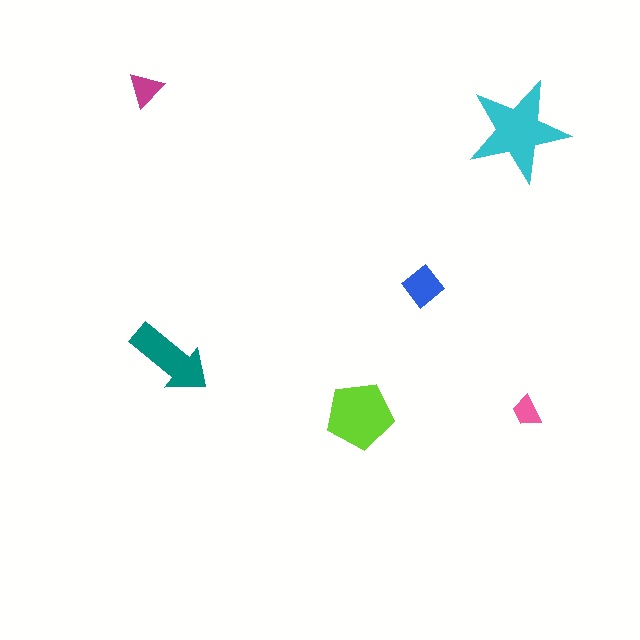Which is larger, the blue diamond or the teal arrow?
The teal arrow.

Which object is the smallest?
The pink trapezoid.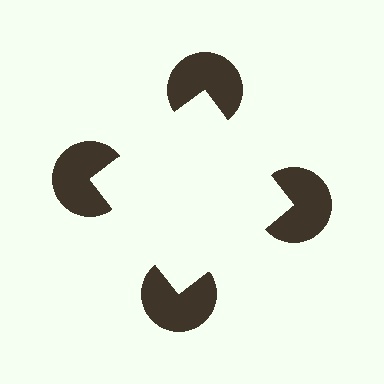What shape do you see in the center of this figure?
An illusory square — its edges are inferred from the aligned wedge cuts in the pac-man discs, not physically drawn.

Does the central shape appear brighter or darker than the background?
It typically appears slightly brighter than the background, even though no actual brightness change is drawn.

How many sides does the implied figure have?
4 sides.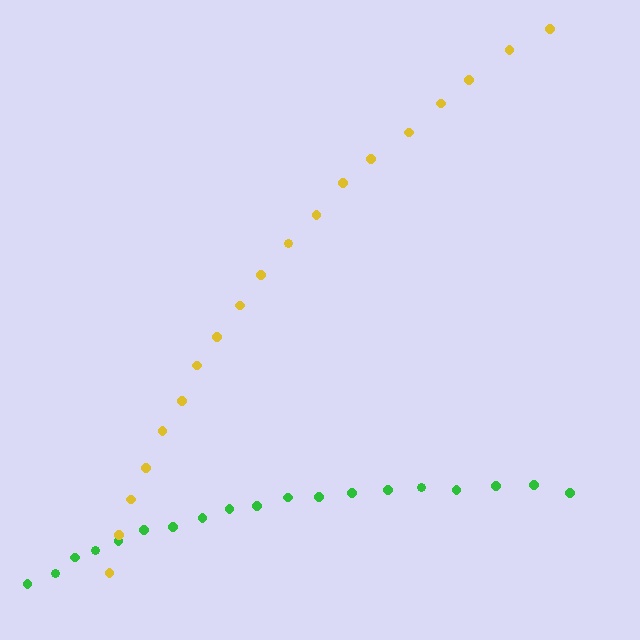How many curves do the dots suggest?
There are 2 distinct paths.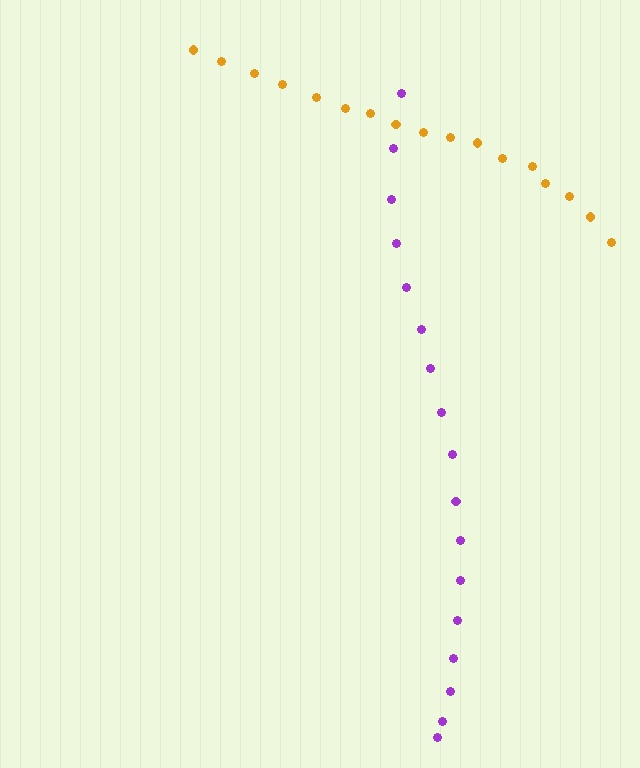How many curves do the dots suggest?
There are 2 distinct paths.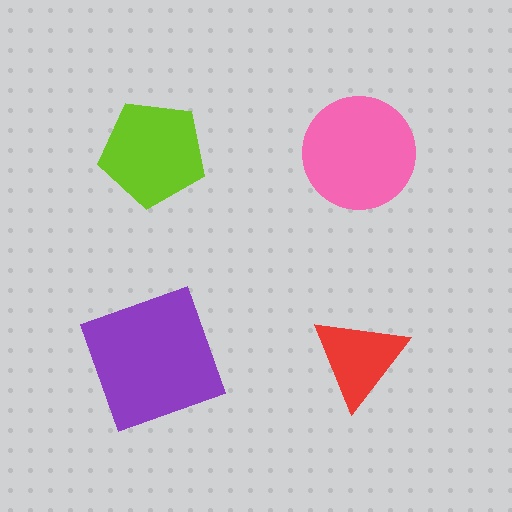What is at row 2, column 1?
A purple square.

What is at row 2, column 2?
A red triangle.